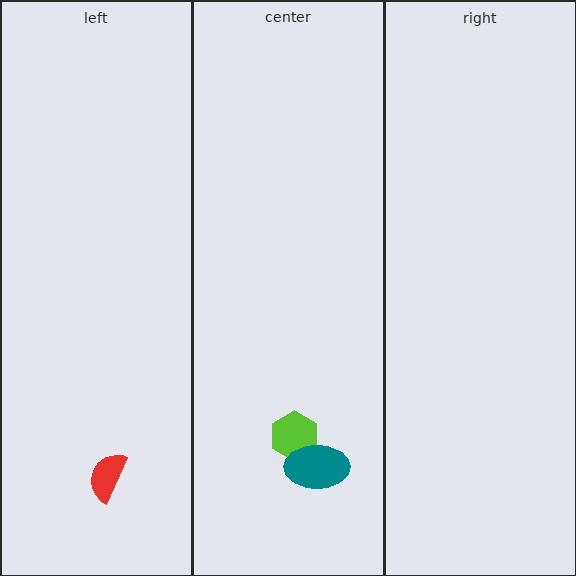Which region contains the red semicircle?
The left region.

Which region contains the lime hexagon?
The center region.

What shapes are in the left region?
The red semicircle.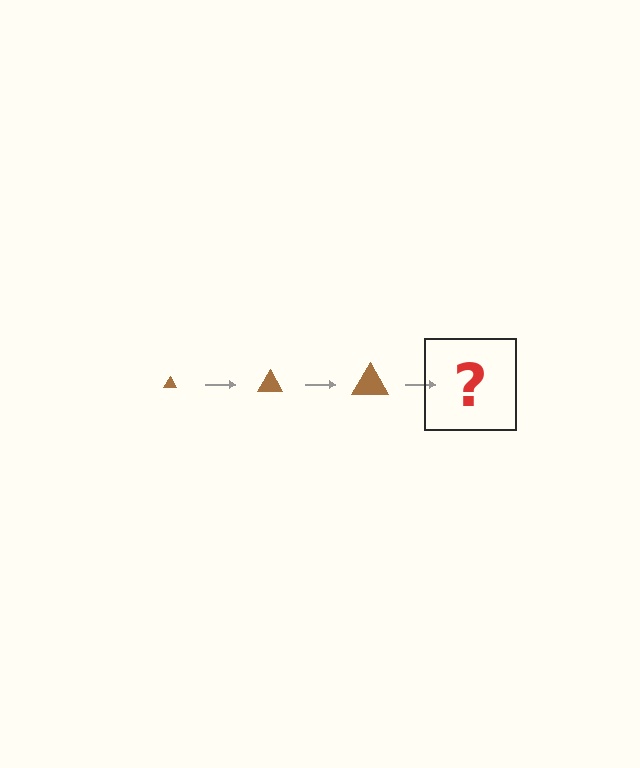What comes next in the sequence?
The next element should be a brown triangle, larger than the previous one.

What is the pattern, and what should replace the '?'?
The pattern is that the triangle gets progressively larger each step. The '?' should be a brown triangle, larger than the previous one.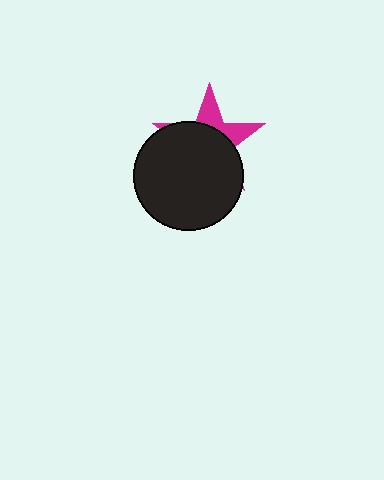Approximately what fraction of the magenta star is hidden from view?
Roughly 70% of the magenta star is hidden behind the black circle.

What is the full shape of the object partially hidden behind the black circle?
The partially hidden object is a magenta star.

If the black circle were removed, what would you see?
You would see the complete magenta star.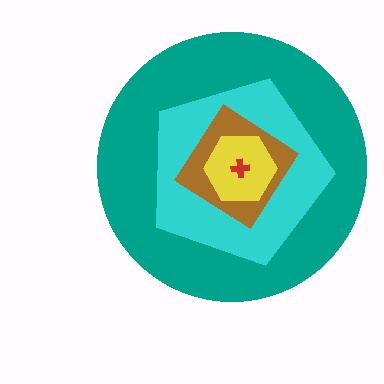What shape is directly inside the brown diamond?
The yellow hexagon.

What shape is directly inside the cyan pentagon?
The brown diamond.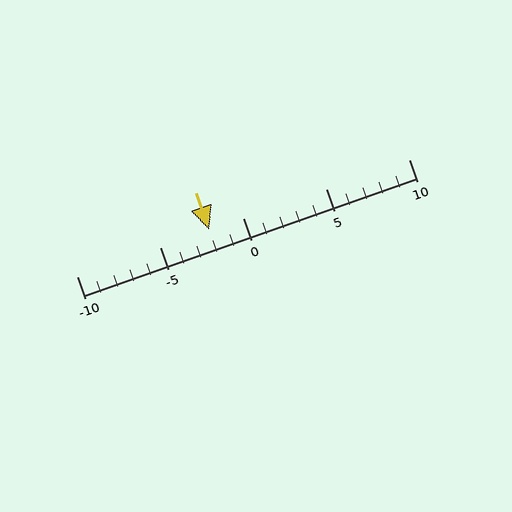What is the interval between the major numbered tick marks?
The major tick marks are spaced 5 units apart.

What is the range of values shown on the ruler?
The ruler shows values from -10 to 10.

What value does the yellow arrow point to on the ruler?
The yellow arrow points to approximately -2.